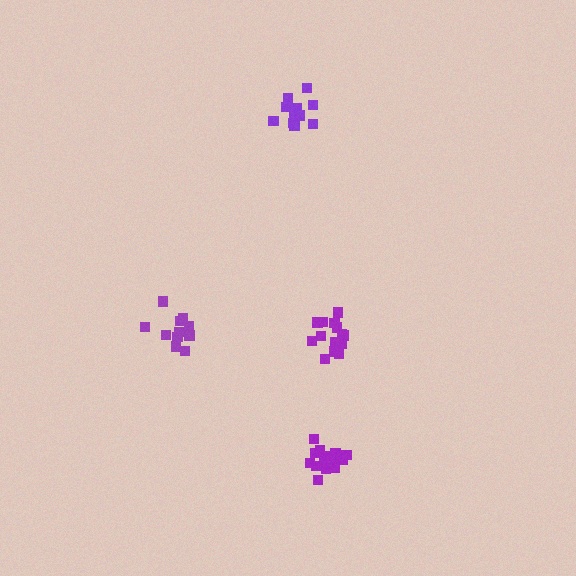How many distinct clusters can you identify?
There are 4 distinct clusters.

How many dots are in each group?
Group 1: 11 dots, Group 2: 15 dots, Group 3: 11 dots, Group 4: 15 dots (52 total).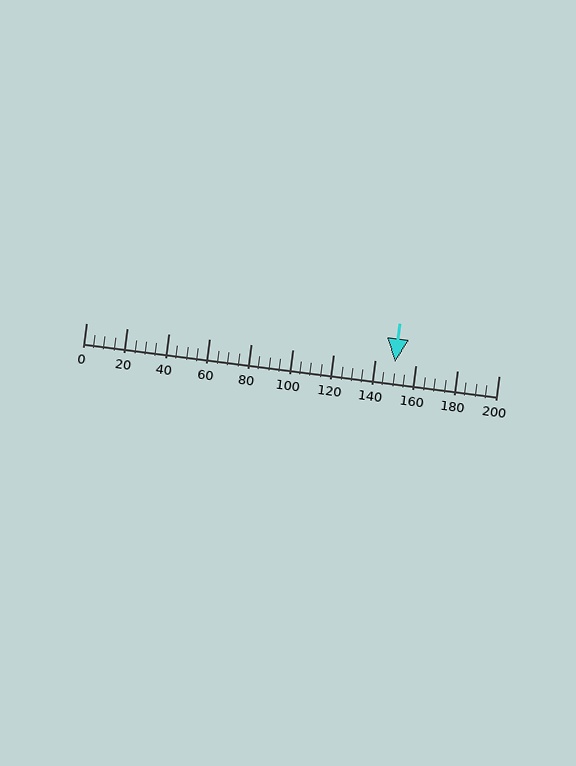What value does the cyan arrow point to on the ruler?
The cyan arrow points to approximately 150.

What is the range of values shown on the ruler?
The ruler shows values from 0 to 200.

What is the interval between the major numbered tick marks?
The major tick marks are spaced 20 units apart.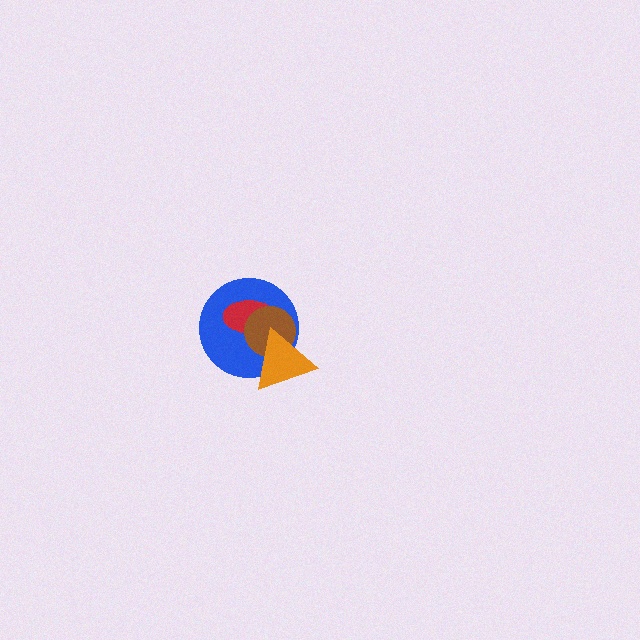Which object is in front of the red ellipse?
The brown circle is in front of the red ellipse.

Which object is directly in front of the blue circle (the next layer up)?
The red ellipse is directly in front of the blue circle.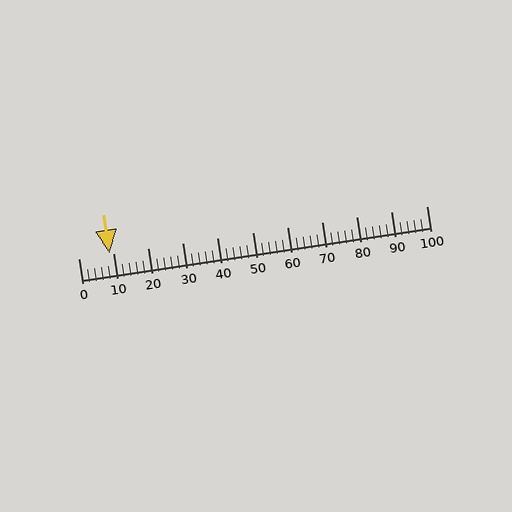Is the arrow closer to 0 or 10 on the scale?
The arrow is closer to 10.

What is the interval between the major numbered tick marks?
The major tick marks are spaced 10 units apart.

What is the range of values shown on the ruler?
The ruler shows values from 0 to 100.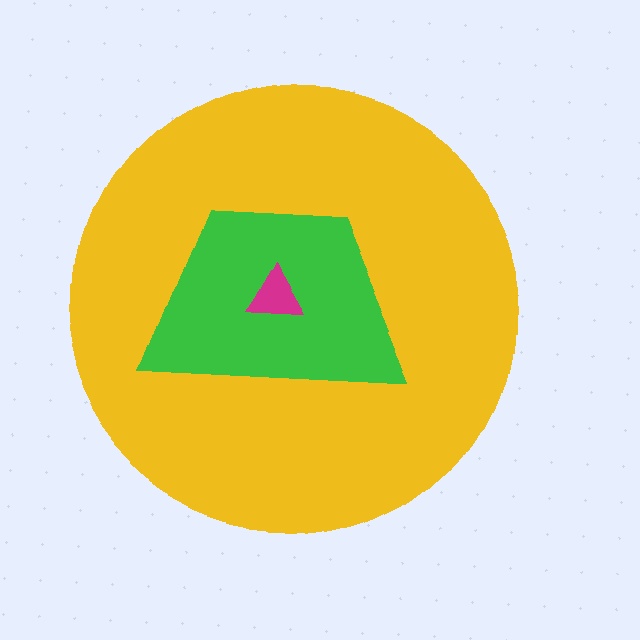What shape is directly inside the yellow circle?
The green trapezoid.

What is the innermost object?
The magenta triangle.